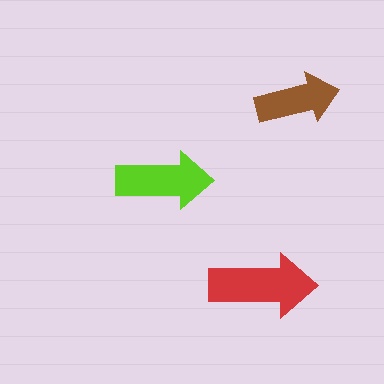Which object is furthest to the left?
The lime arrow is leftmost.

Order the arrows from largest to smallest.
the red one, the lime one, the brown one.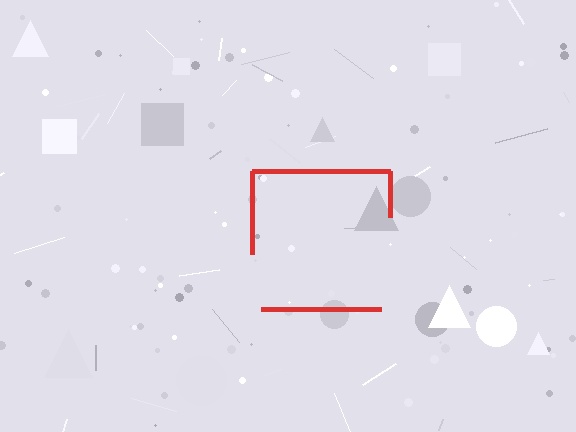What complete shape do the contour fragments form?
The contour fragments form a square.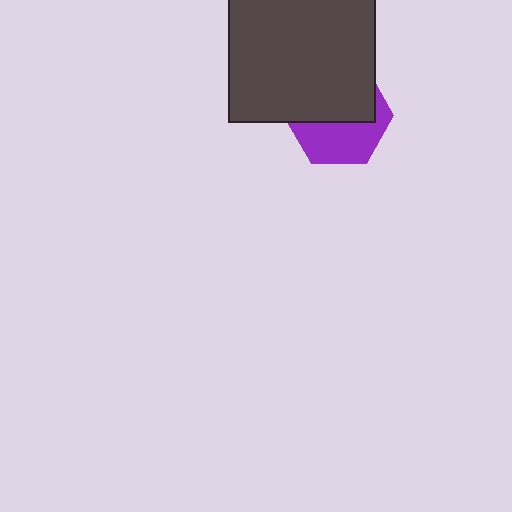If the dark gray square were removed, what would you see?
You would see the complete purple hexagon.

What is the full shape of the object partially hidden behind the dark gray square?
The partially hidden object is a purple hexagon.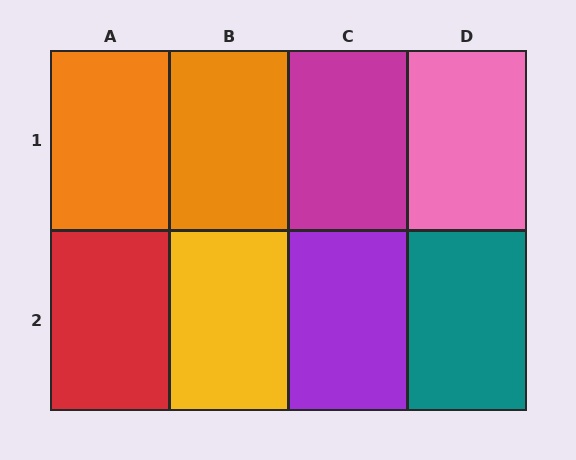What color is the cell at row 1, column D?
Pink.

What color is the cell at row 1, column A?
Orange.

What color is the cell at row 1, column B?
Orange.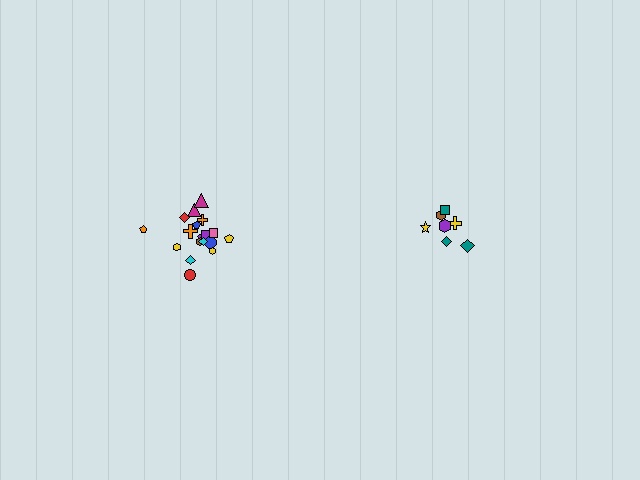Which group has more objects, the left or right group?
The left group.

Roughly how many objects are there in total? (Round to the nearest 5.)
Roughly 25 objects in total.